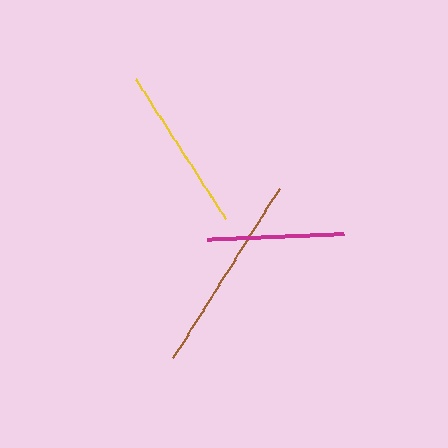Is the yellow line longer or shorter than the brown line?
The brown line is longer than the yellow line.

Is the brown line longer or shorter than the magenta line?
The brown line is longer than the magenta line.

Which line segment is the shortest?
The magenta line is the shortest at approximately 138 pixels.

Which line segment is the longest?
The brown line is the longest at approximately 200 pixels.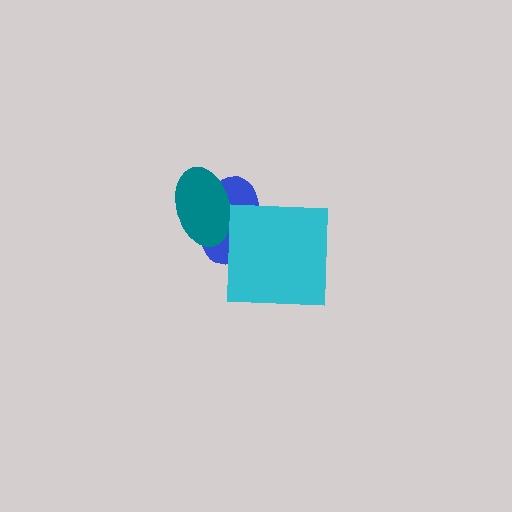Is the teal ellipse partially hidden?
No, no other shape covers it.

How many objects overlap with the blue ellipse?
2 objects overlap with the blue ellipse.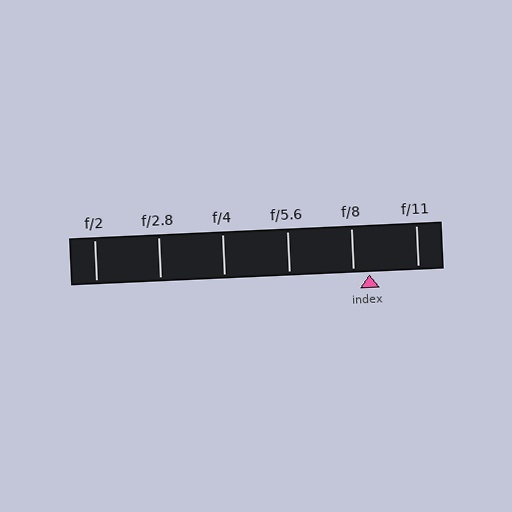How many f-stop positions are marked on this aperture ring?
There are 6 f-stop positions marked.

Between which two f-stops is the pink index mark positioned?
The index mark is between f/8 and f/11.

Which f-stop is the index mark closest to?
The index mark is closest to f/8.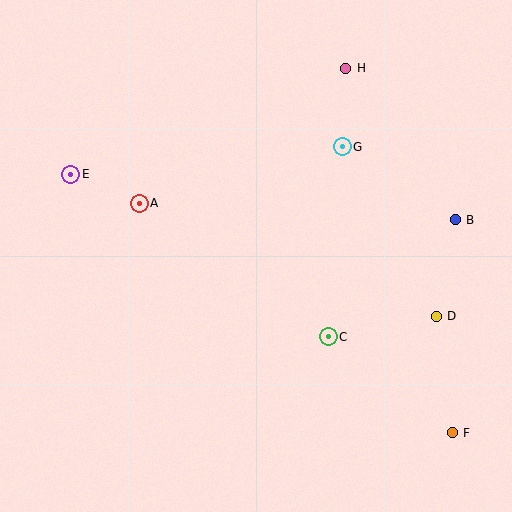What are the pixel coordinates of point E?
Point E is at (71, 174).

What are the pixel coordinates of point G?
Point G is at (342, 147).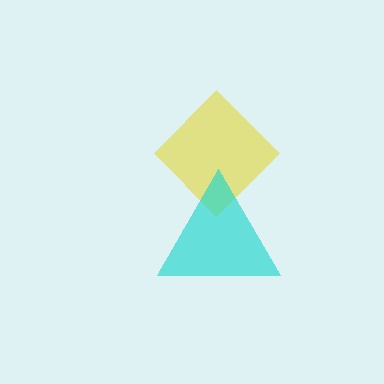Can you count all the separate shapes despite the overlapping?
Yes, there are 2 separate shapes.